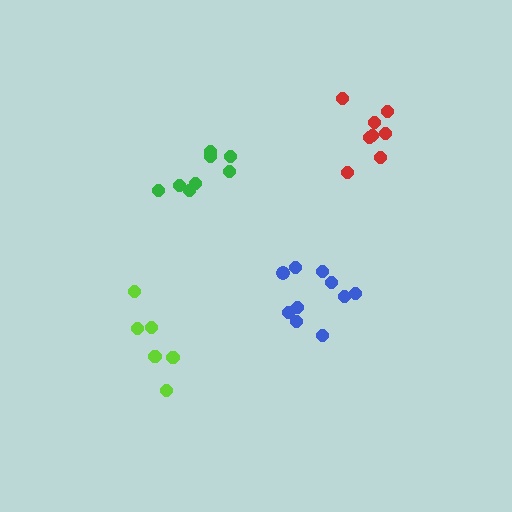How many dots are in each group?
Group 1: 10 dots, Group 2: 8 dots, Group 3: 6 dots, Group 4: 8 dots (32 total).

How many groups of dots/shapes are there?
There are 4 groups.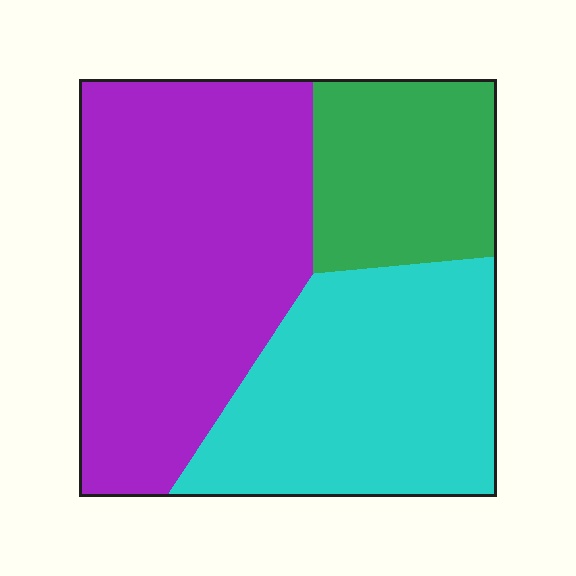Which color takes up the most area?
Purple, at roughly 45%.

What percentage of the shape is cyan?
Cyan takes up about one third (1/3) of the shape.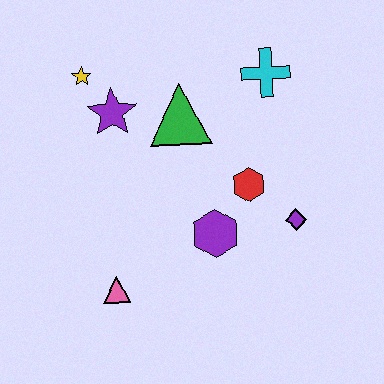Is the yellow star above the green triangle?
Yes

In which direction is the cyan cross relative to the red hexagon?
The cyan cross is above the red hexagon.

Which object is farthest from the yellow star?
The purple diamond is farthest from the yellow star.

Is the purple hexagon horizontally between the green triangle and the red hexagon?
Yes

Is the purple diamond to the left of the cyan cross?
No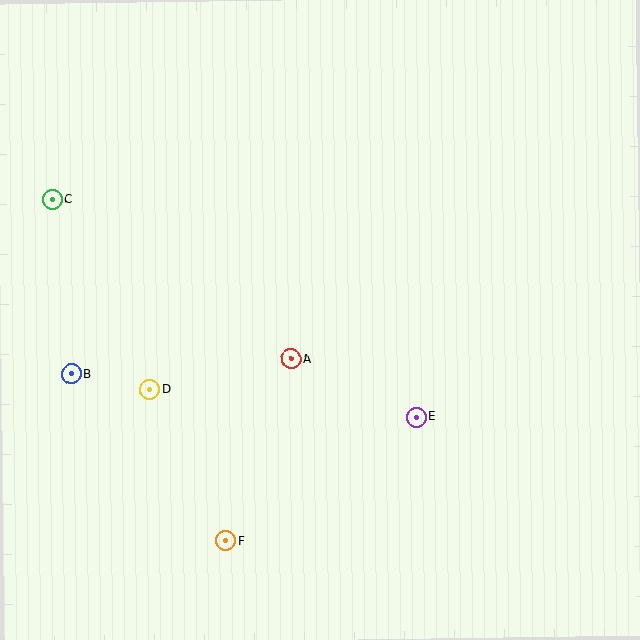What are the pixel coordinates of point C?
Point C is at (53, 199).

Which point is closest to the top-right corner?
Point E is closest to the top-right corner.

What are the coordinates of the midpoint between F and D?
The midpoint between F and D is at (188, 465).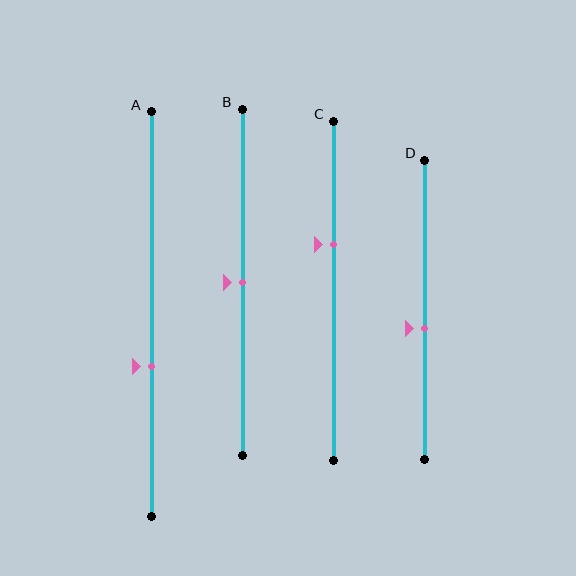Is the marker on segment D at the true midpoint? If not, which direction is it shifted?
No, the marker on segment D is shifted downward by about 6% of the segment length.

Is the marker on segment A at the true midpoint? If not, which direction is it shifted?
No, the marker on segment A is shifted downward by about 13% of the segment length.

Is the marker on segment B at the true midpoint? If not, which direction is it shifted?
Yes, the marker on segment B is at the true midpoint.